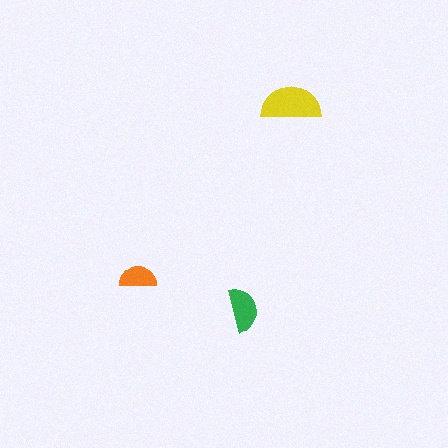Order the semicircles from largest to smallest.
the yellow one, the green one, the orange one.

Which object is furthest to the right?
The yellow semicircle is rightmost.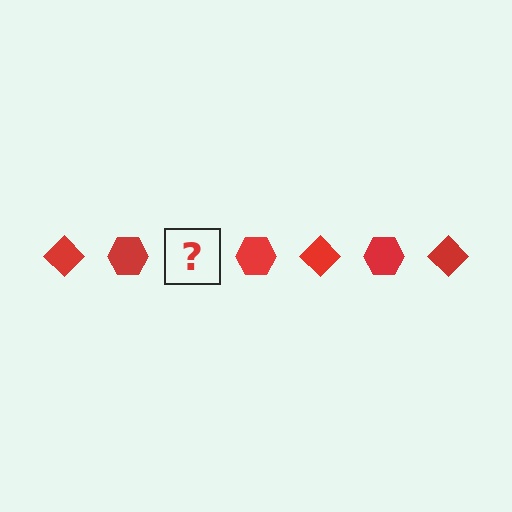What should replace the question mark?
The question mark should be replaced with a red diamond.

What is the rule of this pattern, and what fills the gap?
The rule is that the pattern cycles through diamond, hexagon shapes in red. The gap should be filled with a red diamond.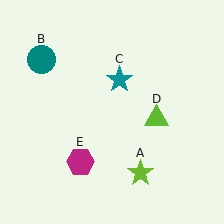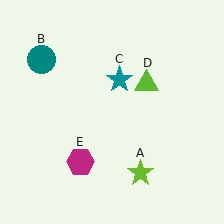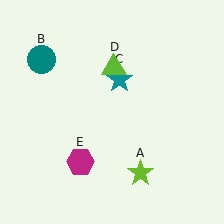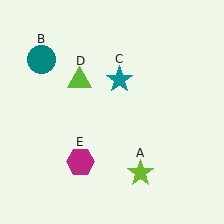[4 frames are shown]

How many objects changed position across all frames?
1 object changed position: lime triangle (object D).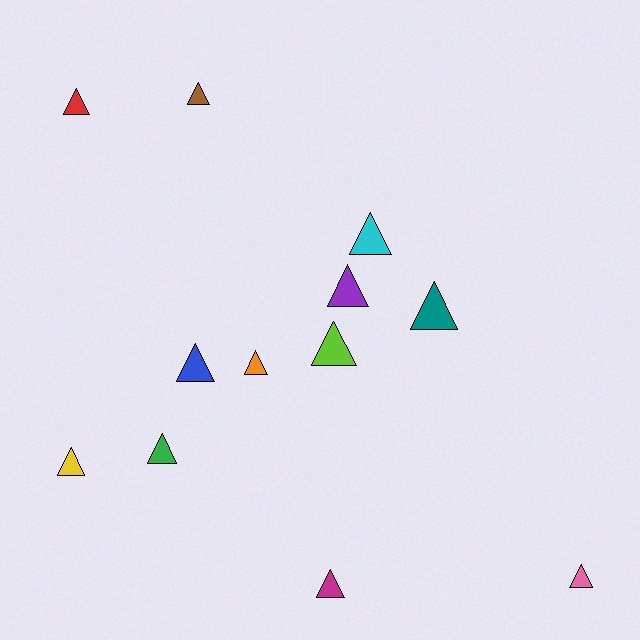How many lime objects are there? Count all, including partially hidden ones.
There is 1 lime object.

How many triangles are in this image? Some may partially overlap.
There are 12 triangles.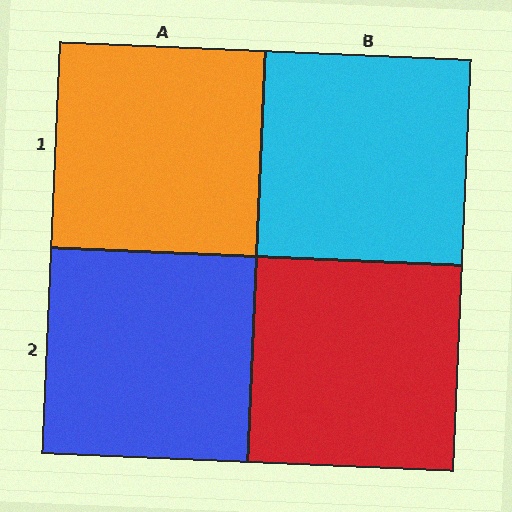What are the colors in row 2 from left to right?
Blue, red.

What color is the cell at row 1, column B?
Cyan.